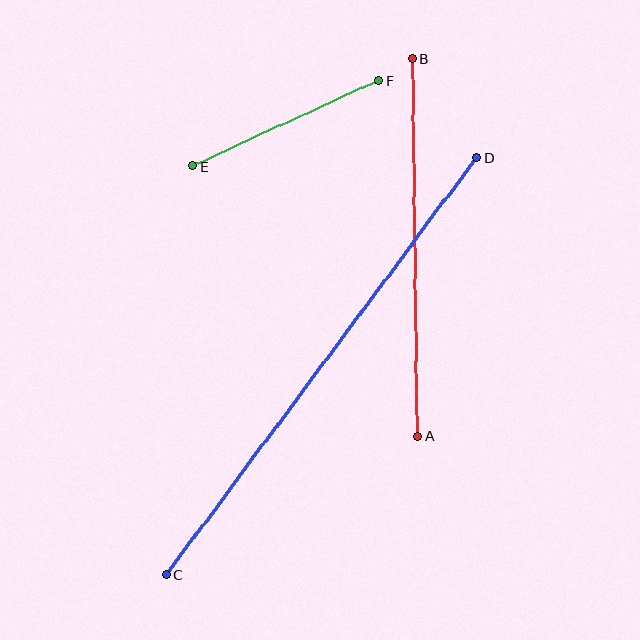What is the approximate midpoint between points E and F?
The midpoint is at approximately (286, 123) pixels.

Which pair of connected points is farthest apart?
Points C and D are farthest apart.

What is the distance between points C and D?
The distance is approximately 520 pixels.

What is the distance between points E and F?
The distance is approximately 205 pixels.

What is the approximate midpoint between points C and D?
The midpoint is at approximately (321, 366) pixels.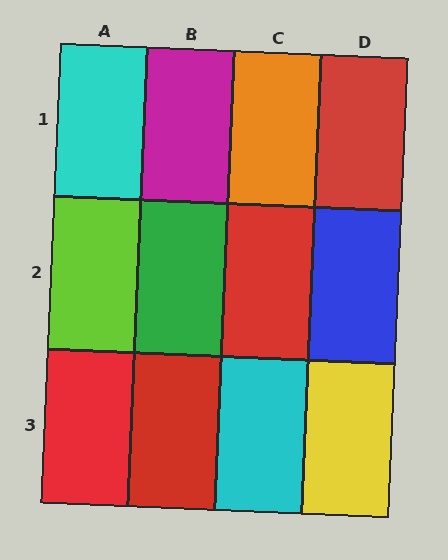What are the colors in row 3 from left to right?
Red, red, cyan, yellow.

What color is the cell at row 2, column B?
Green.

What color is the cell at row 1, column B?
Magenta.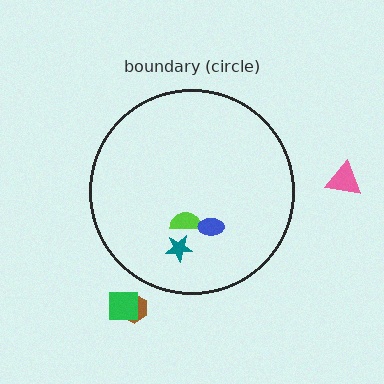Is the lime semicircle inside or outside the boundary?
Inside.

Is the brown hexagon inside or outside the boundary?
Outside.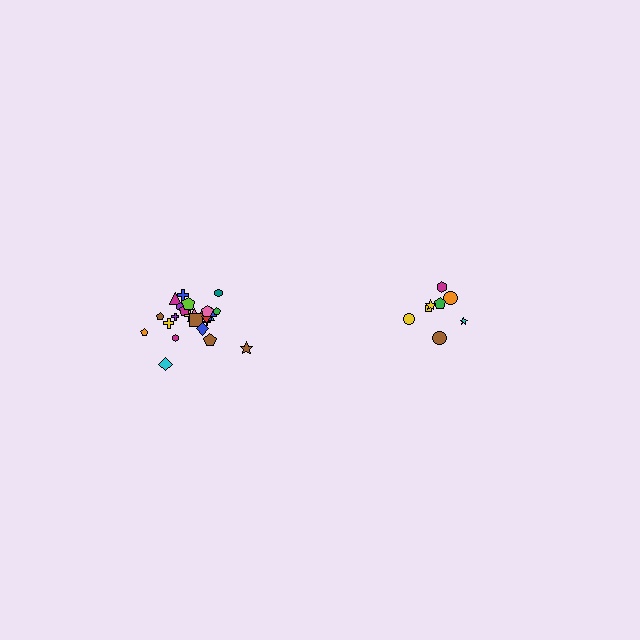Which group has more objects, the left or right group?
The left group.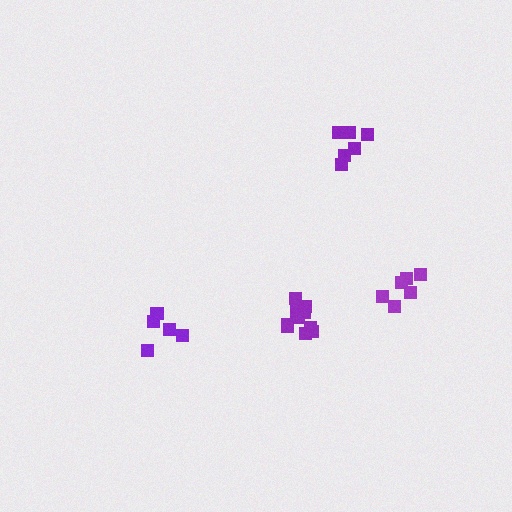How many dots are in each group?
Group 1: 5 dots, Group 2: 6 dots, Group 3: 6 dots, Group 4: 10 dots (27 total).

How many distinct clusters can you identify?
There are 4 distinct clusters.